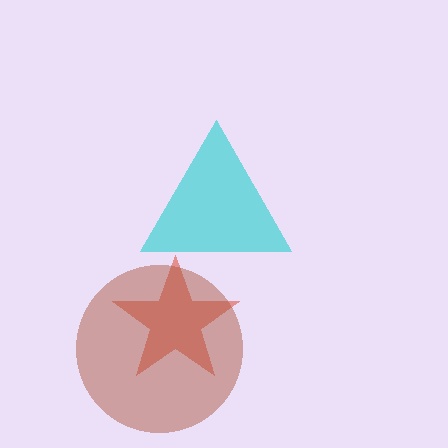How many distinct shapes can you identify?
There are 3 distinct shapes: a red star, a brown circle, a cyan triangle.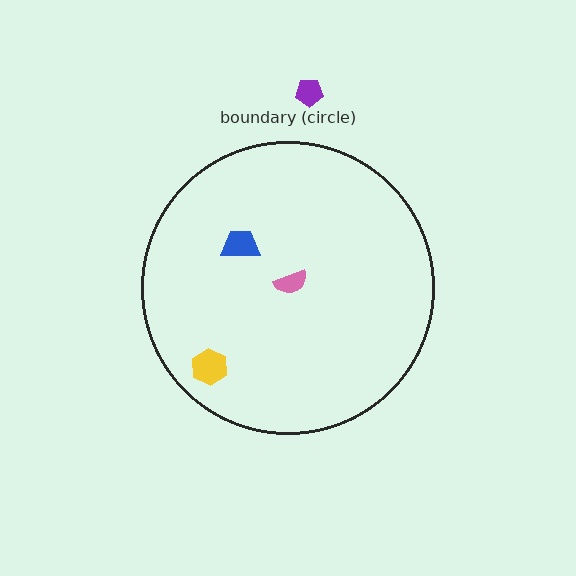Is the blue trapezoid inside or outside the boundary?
Inside.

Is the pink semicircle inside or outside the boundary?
Inside.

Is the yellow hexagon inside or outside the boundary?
Inside.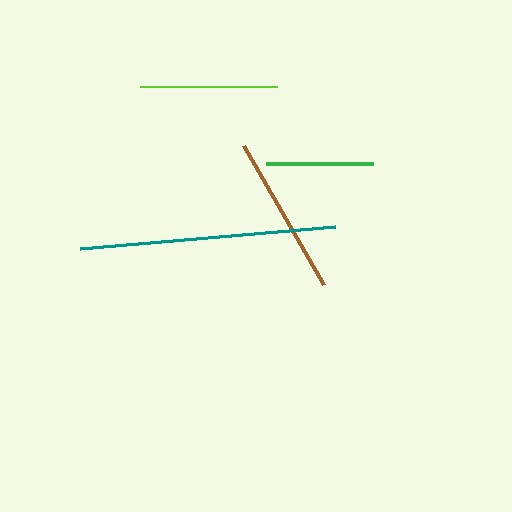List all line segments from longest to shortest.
From longest to shortest: teal, brown, lime, green.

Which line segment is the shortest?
The green line is the shortest at approximately 107 pixels.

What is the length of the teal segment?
The teal segment is approximately 256 pixels long.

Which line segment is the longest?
The teal line is the longest at approximately 256 pixels.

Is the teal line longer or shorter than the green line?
The teal line is longer than the green line.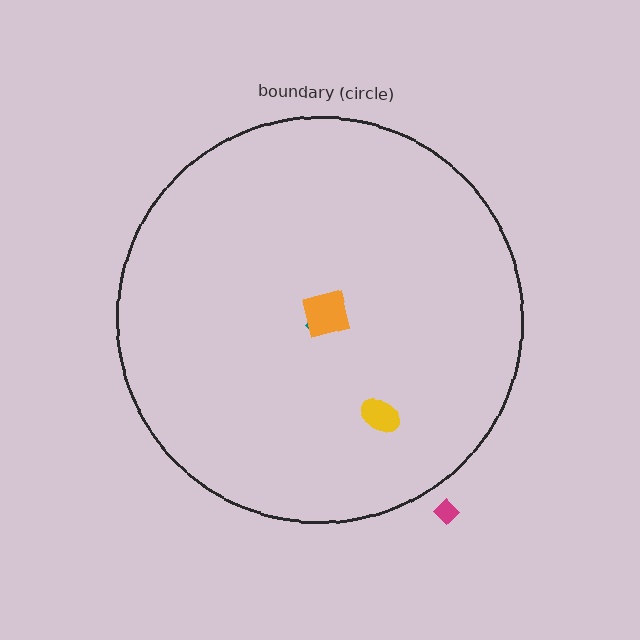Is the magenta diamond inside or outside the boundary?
Outside.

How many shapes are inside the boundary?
3 inside, 1 outside.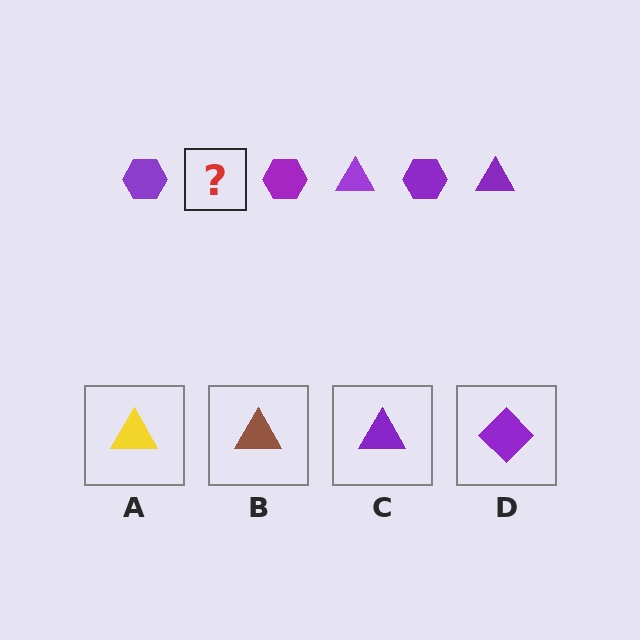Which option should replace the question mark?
Option C.